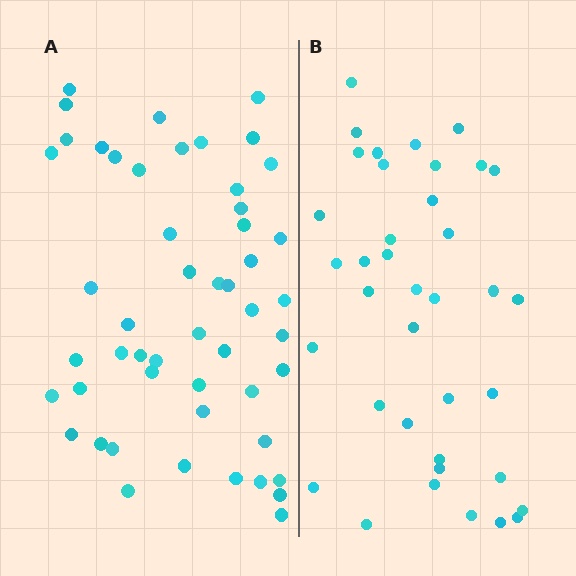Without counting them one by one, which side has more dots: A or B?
Region A (the left region) has more dots.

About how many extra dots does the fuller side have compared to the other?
Region A has approximately 15 more dots than region B.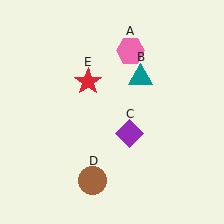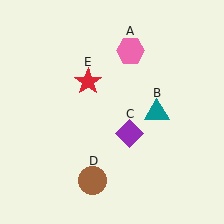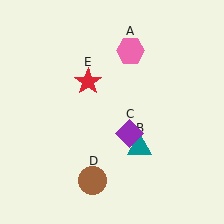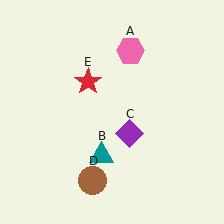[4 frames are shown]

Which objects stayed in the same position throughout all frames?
Pink hexagon (object A) and purple diamond (object C) and brown circle (object D) and red star (object E) remained stationary.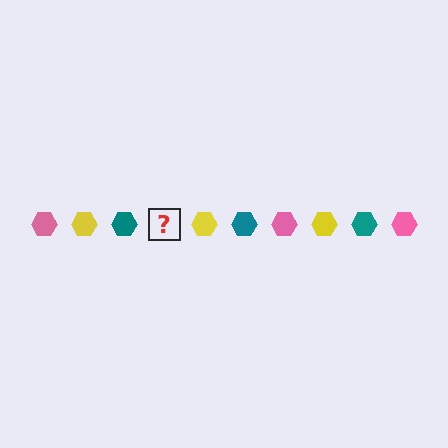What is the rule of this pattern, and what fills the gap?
The rule is that the pattern cycles through pink, yellow, teal hexagons. The gap should be filled with a pink hexagon.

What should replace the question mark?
The question mark should be replaced with a pink hexagon.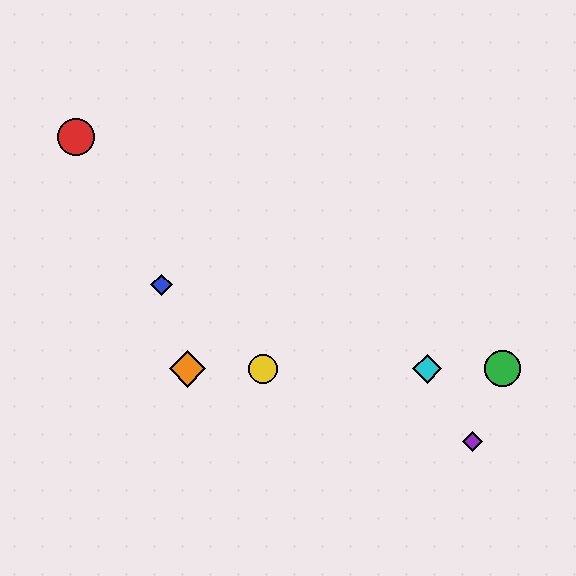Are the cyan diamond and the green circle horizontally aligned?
Yes, both are at y≈369.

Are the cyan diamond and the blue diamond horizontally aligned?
No, the cyan diamond is at y≈369 and the blue diamond is at y≈285.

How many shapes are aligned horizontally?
4 shapes (the green circle, the yellow circle, the orange diamond, the cyan diamond) are aligned horizontally.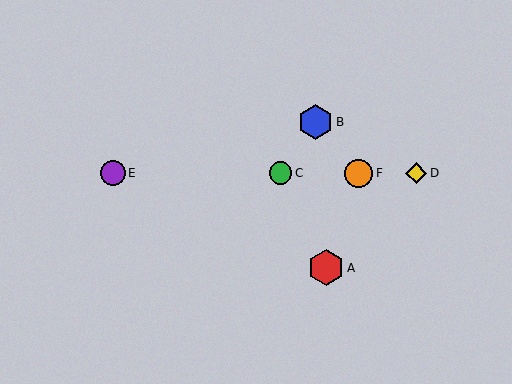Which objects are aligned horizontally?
Objects C, D, E, F are aligned horizontally.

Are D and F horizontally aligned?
Yes, both are at y≈173.